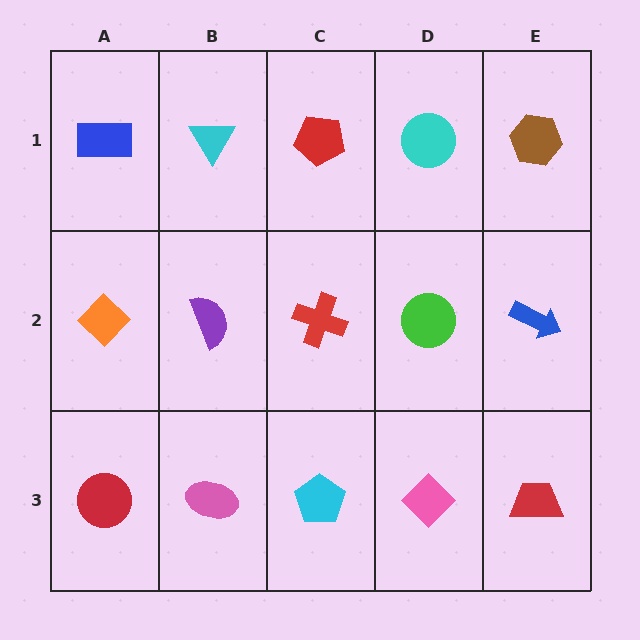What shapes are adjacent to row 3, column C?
A red cross (row 2, column C), a pink ellipse (row 3, column B), a pink diamond (row 3, column D).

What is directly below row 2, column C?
A cyan pentagon.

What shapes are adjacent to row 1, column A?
An orange diamond (row 2, column A), a cyan triangle (row 1, column B).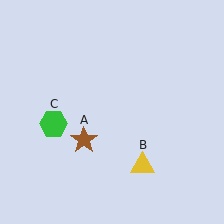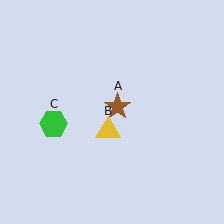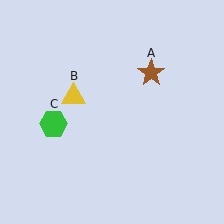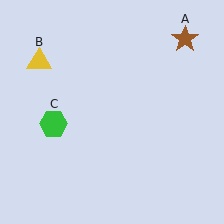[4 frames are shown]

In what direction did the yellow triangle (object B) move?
The yellow triangle (object B) moved up and to the left.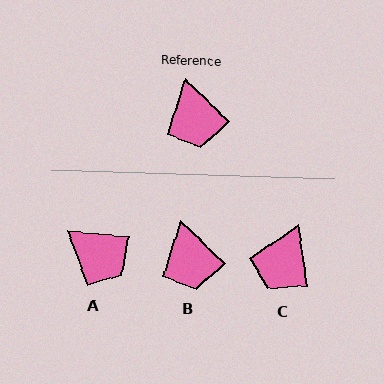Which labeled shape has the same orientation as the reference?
B.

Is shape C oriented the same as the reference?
No, it is off by about 37 degrees.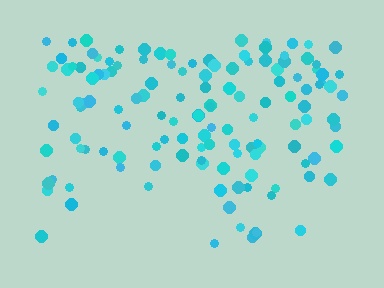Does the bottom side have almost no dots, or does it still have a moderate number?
Still a moderate number, just noticeably fewer than the top.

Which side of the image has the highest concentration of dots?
The top.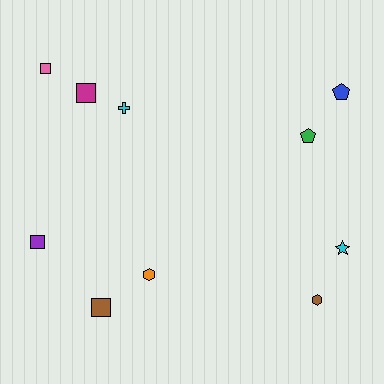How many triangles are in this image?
There are no triangles.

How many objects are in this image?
There are 10 objects.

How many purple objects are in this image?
There is 1 purple object.